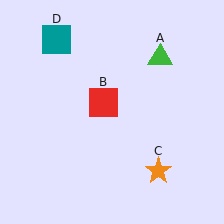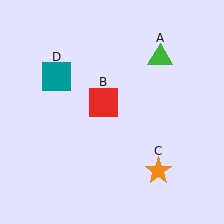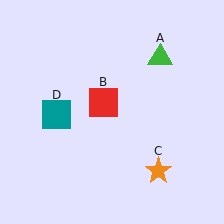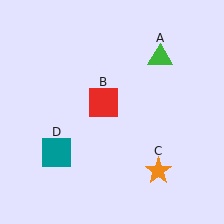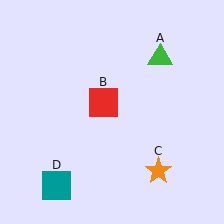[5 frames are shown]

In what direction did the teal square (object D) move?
The teal square (object D) moved down.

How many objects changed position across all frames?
1 object changed position: teal square (object D).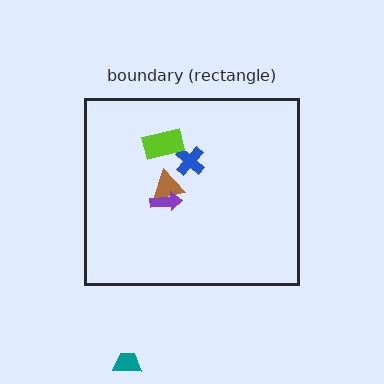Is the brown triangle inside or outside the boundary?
Inside.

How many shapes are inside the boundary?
4 inside, 1 outside.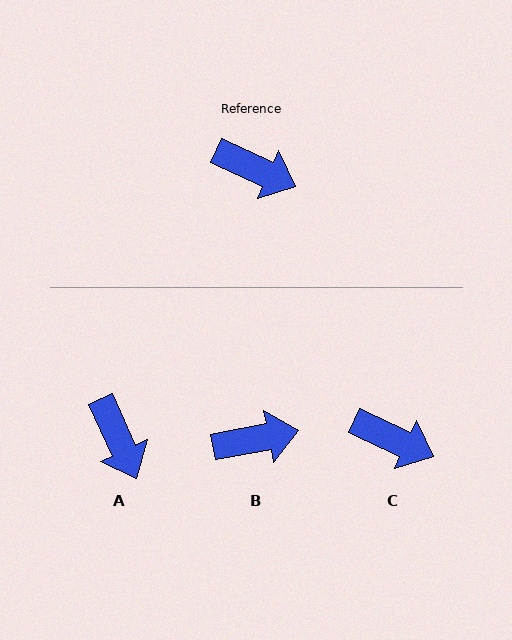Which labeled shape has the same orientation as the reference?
C.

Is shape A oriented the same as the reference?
No, it is off by about 41 degrees.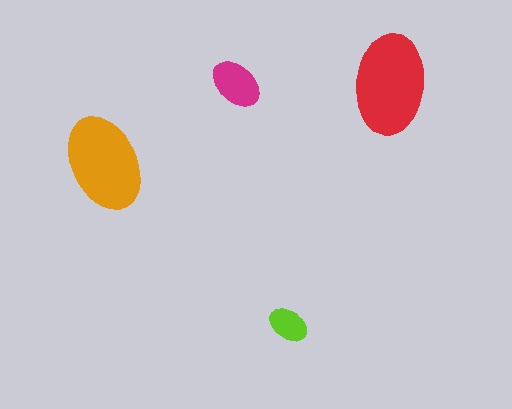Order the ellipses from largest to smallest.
the red one, the orange one, the magenta one, the lime one.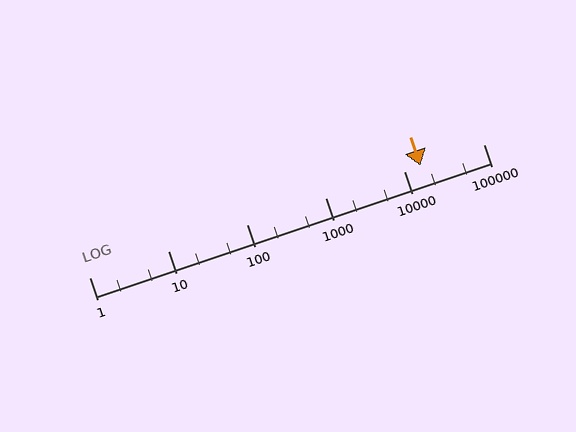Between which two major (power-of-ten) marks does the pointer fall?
The pointer is between 10000 and 100000.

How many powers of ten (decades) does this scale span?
The scale spans 5 decades, from 1 to 100000.